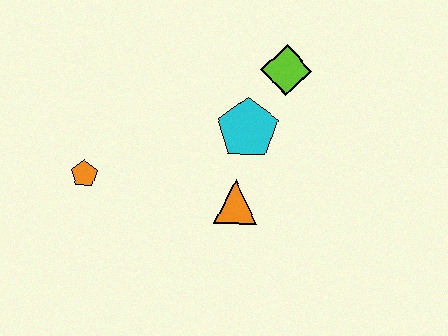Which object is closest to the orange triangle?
The cyan pentagon is closest to the orange triangle.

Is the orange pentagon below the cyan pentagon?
Yes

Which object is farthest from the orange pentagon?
The lime diamond is farthest from the orange pentagon.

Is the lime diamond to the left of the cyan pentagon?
No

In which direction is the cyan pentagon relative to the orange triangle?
The cyan pentagon is above the orange triangle.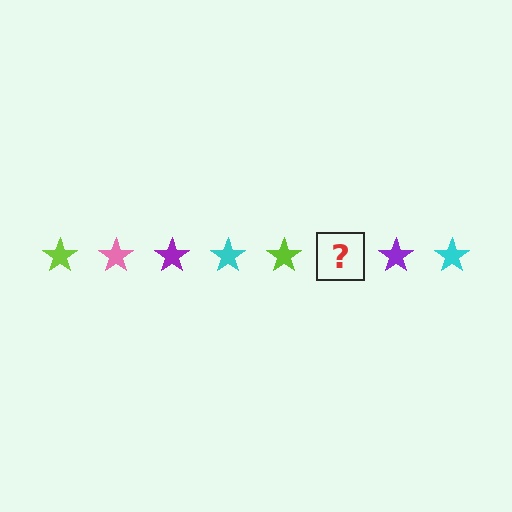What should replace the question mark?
The question mark should be replaced with a pink star.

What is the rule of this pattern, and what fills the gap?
The rule is that the pattern cycles through lime, pink, purple, cyan stars. The gap should be filled with a pink star.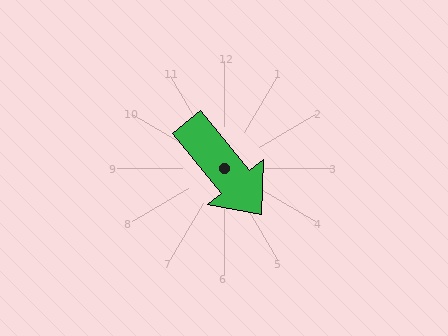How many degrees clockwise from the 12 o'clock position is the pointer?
Approximately 141 degrees.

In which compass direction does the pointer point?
Southeast.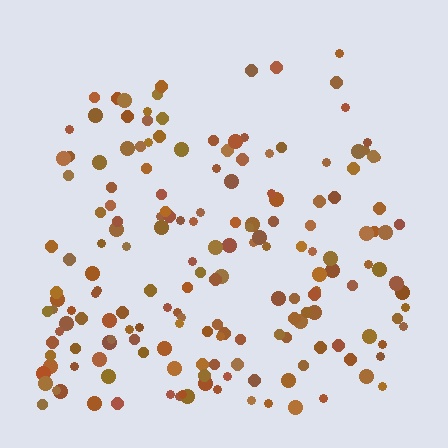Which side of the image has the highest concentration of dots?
The bottom.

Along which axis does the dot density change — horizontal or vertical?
Vertical.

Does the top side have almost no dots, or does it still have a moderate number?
Still a moderate number, just noticeably fewer than the bottom.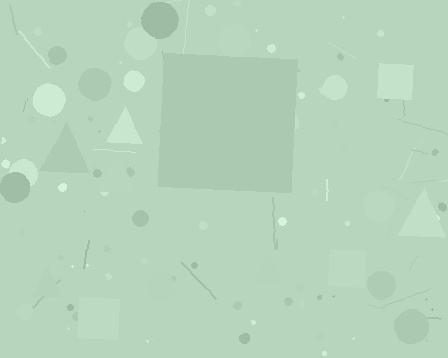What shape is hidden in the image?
A square is hidden in the image.